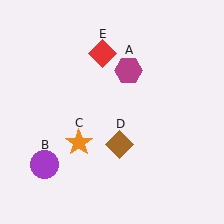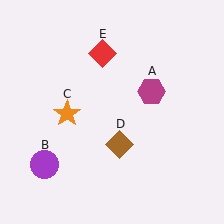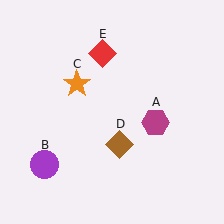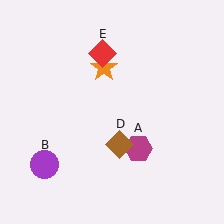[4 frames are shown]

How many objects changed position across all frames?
2 objects changed position: magenta hexagon (object A), orange star (object C).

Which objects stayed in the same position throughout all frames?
Purple circle (object B) and brown diamond (object D) and red diamond (object E) remained stationary.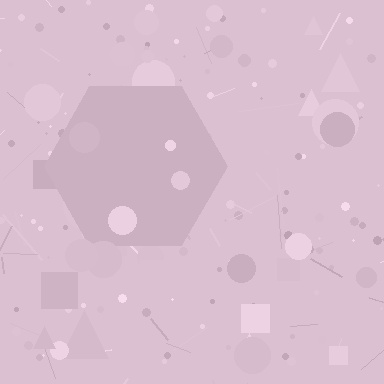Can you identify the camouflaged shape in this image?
The camouflaged shape is a hexagon.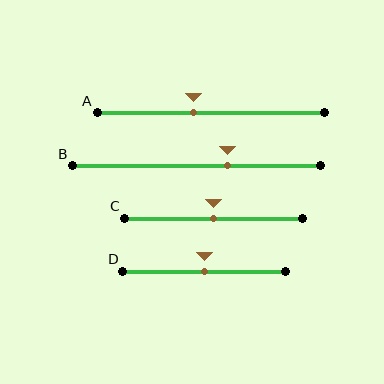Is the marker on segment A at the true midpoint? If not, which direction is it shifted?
No, the marker on segment A is shifted to the left by about 8% of the segment length.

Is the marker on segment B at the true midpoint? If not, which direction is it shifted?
No, the marker on segment B is shifted to the right by about 12% of the segment length.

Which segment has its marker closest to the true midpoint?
Segment C has its marker closest to the true midpoint.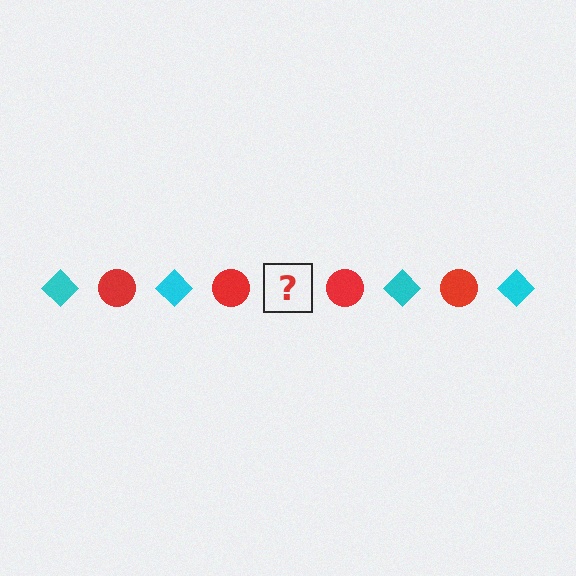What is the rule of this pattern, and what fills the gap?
The rule is that the pattern alternates between cyan diamond and red circle. The gap should be filled with a cyan diamond.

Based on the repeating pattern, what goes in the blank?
The blank should be a cyan diamond.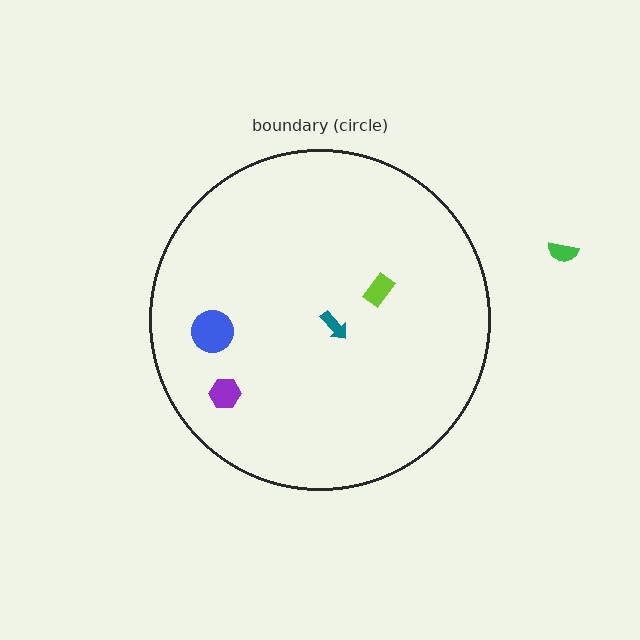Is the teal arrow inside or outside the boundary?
Inside.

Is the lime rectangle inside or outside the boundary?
Inside.